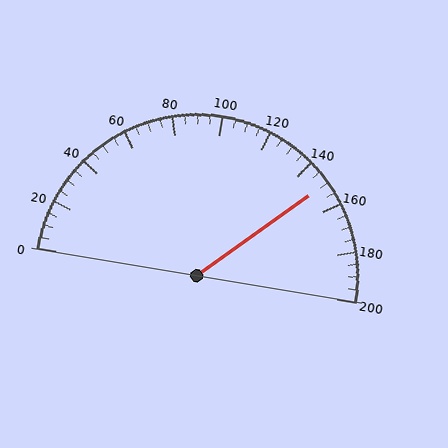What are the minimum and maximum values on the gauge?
The gauge ranges from 0 to 200.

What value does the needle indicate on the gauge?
The needle indicates approximately 150.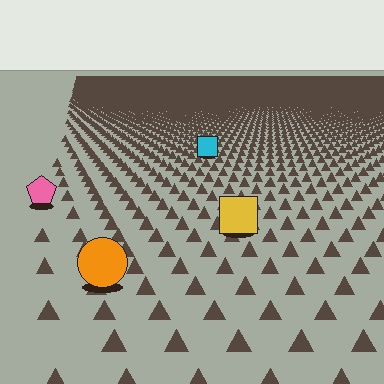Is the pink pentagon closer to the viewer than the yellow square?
No. The yellow square is closer — you can tell from the texture gradient: the ground texture is coarser near it.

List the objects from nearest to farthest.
From nearest to farthest: the orange circle, the yellow square, the pink pentagon, the cyan square.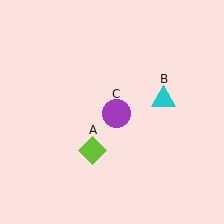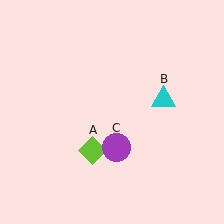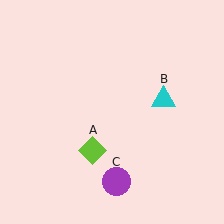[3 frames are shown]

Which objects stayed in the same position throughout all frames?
Lime diamond (object A) and cyan triangle (object B) remained stationary.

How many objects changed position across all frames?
1 object changed position: purple circle (object C).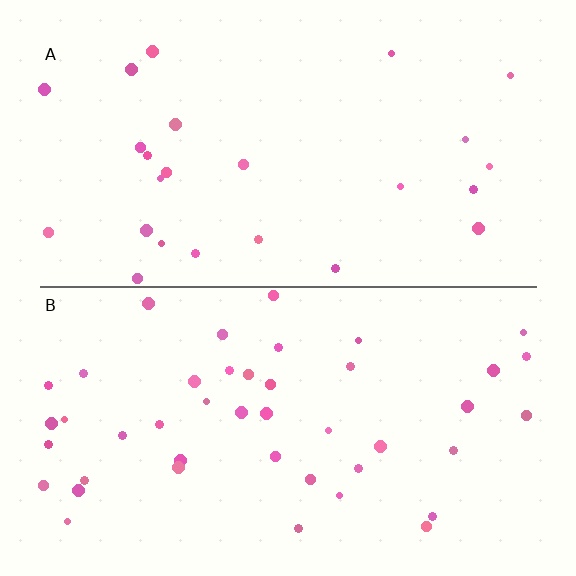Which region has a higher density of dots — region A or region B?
B (the bottom).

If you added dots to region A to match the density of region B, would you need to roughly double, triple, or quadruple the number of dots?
Approximately double.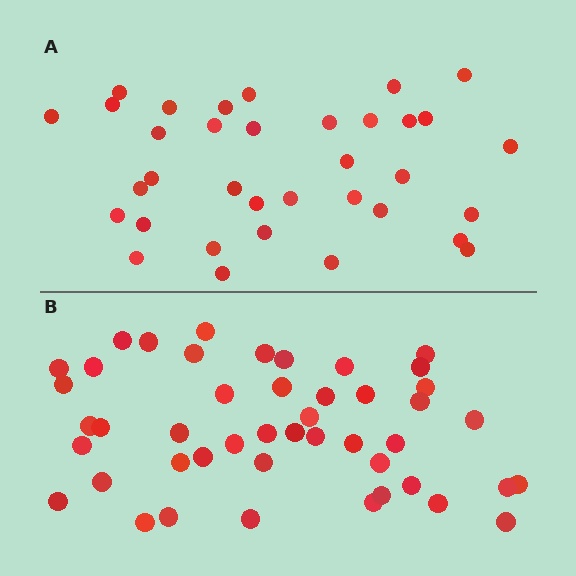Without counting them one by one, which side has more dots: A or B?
Region B (the bottom region) has more dots.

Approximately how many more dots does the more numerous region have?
Region B has roughly 12 or so more dots than region A.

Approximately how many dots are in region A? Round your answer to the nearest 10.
About 40 dots. (The exact count is 35, which rounds to 40.)